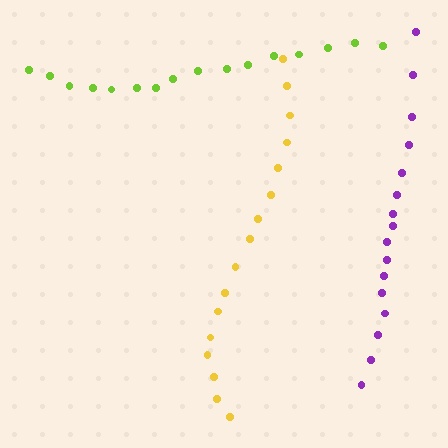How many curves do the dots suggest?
There are 3 distinct paths.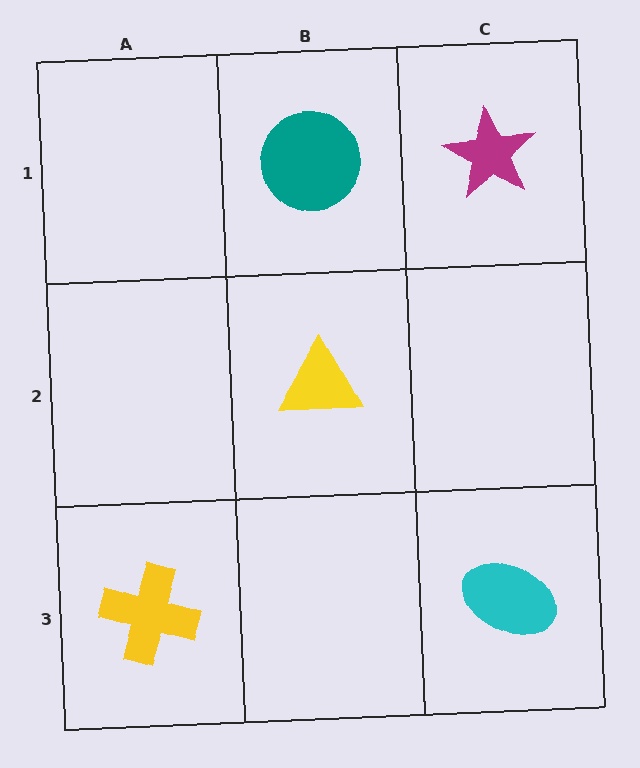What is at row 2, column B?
A yellow triangle.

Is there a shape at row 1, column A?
No, that cell is empty.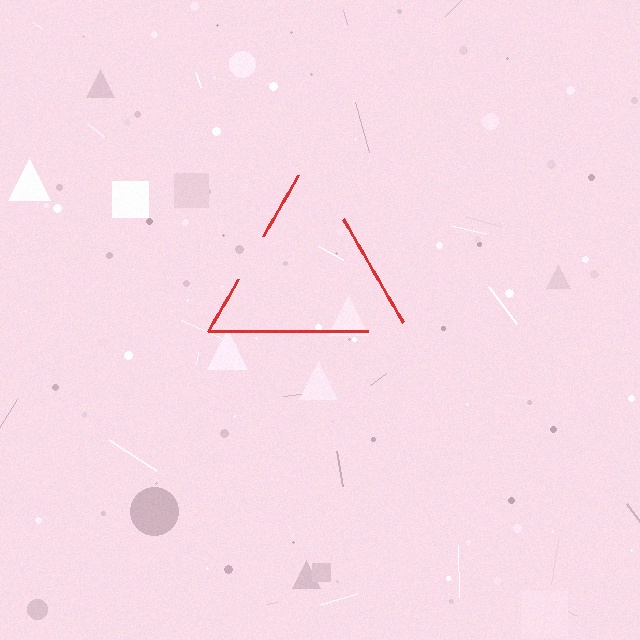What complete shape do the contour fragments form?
The contour fragments form a triangle.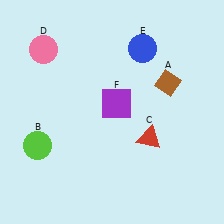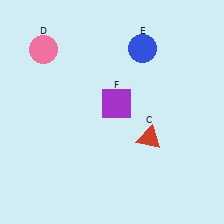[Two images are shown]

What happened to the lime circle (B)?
The lime circle (B) was removed in Image 2. It was in the bottom-left area of Image 1.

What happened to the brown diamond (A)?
The brown diamond (A) was removed in Image 2. It was in the top-right area of Image 1.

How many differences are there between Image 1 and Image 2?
There are 2 differences between the two images.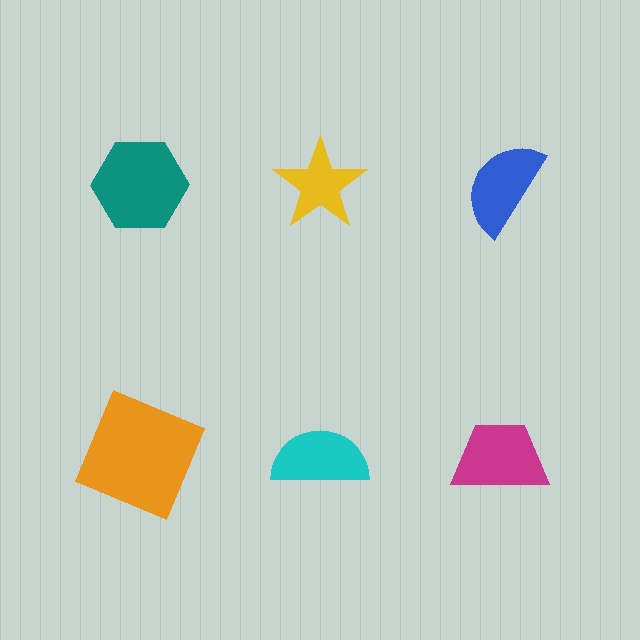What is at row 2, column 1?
An orange square.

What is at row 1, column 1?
A teal hexagon.